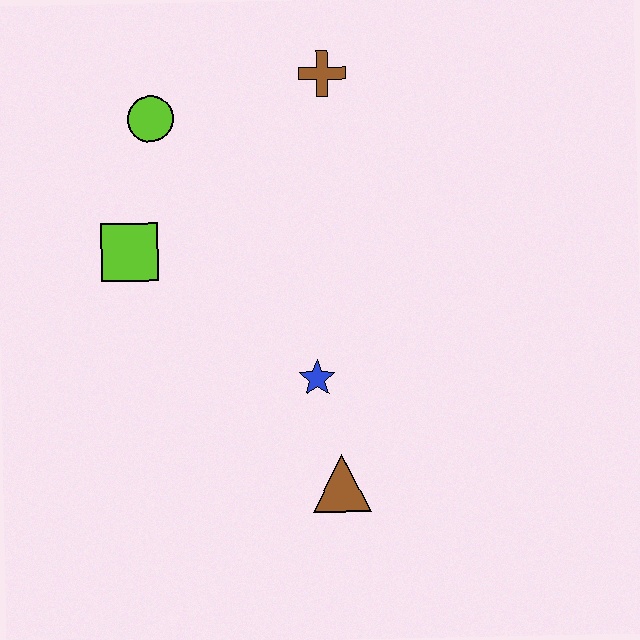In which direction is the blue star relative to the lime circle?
The blue star is below the lime circle.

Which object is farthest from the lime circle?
The brown triangle is farthest from the lime circle.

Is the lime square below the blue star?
No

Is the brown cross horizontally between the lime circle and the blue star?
No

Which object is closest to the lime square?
The lime circle is closest to the lime square.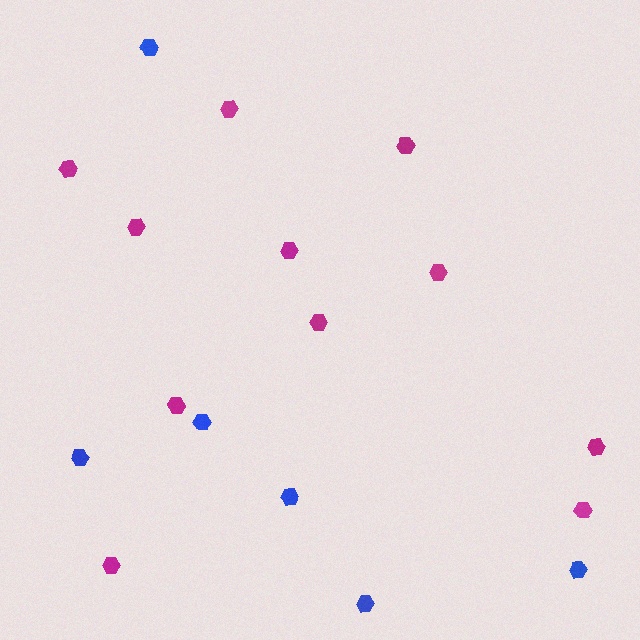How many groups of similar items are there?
There are 2 groups: one group of magenta hexagons (11) and one group of blue hexagons (6).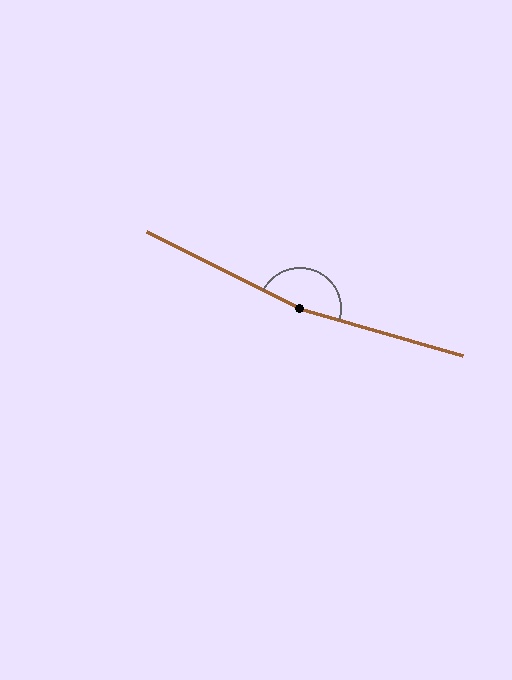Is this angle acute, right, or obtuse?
It is obtuse.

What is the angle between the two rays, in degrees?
Approximately 170 degrees.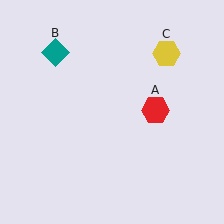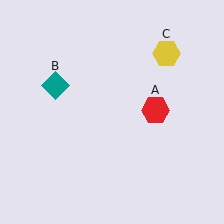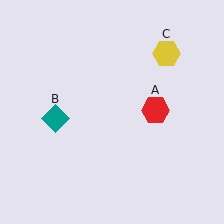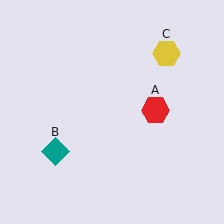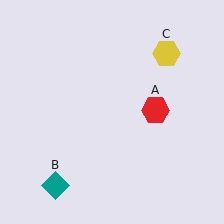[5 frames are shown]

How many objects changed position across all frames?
1 object changed position: teal diamond (object B).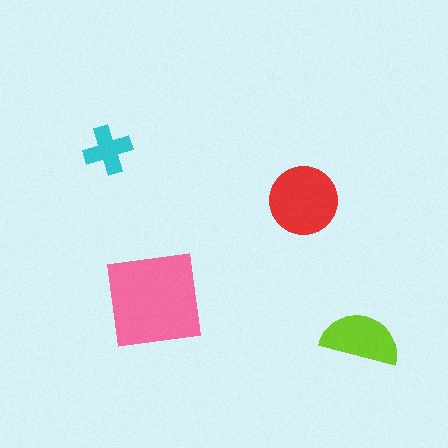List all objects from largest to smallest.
The pink square, the red circle, the lime semicircle, the cyan cross.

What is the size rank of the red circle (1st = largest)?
2nd.